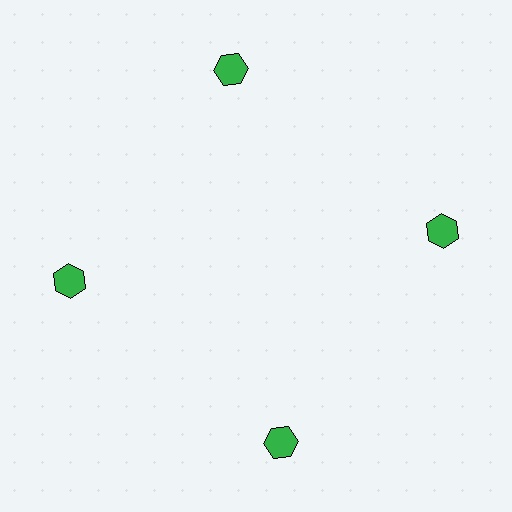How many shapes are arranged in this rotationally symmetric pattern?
There are 4 shapes, arranged in 4 groups of 1.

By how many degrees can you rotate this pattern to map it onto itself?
The pattern maps onto itself every 90 degrees of rotation.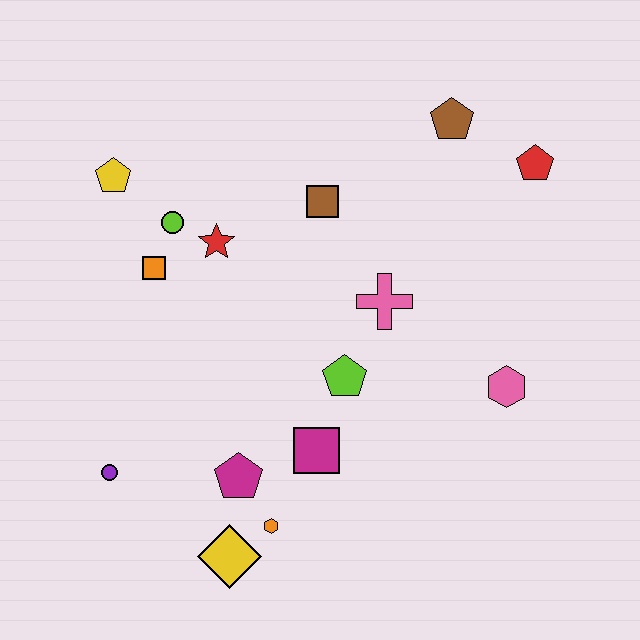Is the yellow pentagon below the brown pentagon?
Yes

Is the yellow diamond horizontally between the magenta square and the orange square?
Yes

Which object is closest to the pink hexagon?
The pink cross is closest to the pink hexagon.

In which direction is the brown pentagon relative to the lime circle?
The brown pentagon is to the right of the lime circle.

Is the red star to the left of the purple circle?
No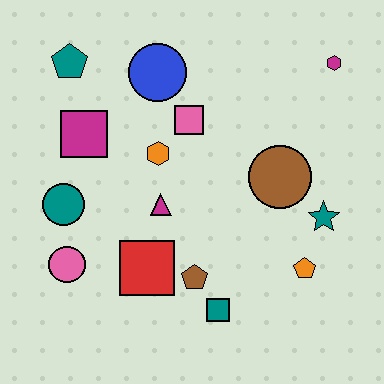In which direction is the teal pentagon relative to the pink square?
The teal pentagon is to the left of the pink square.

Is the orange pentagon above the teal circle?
No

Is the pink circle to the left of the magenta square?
Yes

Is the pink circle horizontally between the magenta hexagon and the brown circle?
No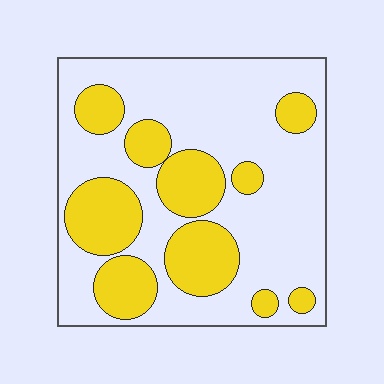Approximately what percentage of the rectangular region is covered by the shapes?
Approximately 35%.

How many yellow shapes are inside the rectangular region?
10.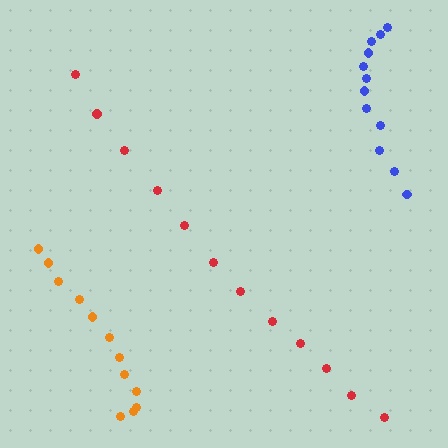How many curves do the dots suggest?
There are 3 distinct paths.